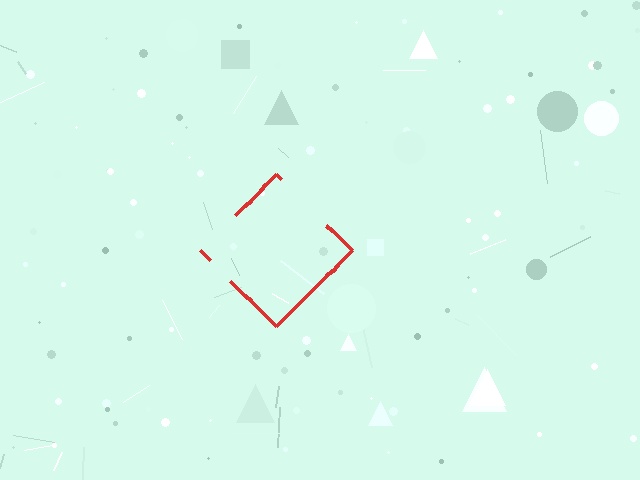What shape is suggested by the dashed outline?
The dashed outline suggests a diamond.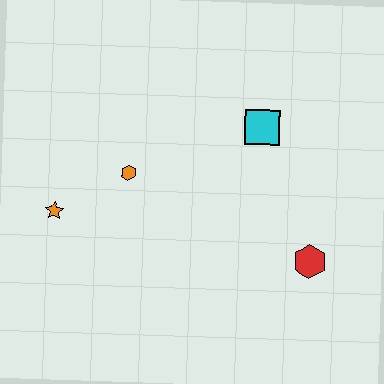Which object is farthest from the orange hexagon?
The red hexagon is farthest from the orange hexagon.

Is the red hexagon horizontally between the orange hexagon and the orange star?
No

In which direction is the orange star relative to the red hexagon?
The orange star is to the left of the red hexagon.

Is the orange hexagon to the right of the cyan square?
No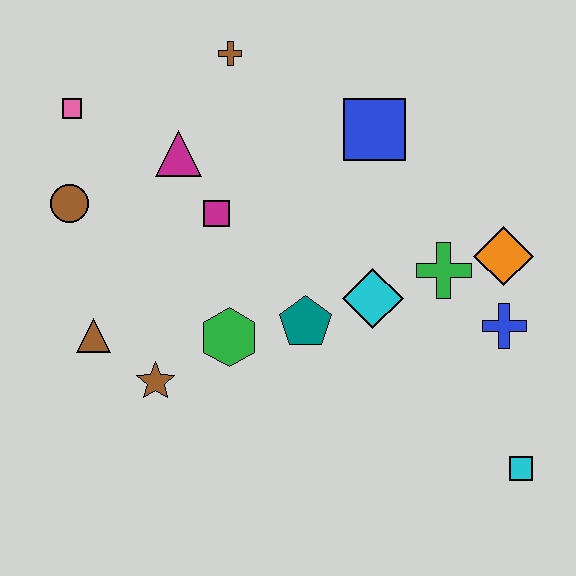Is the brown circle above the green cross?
Yes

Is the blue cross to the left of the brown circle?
No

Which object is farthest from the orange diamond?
The pink square is farthest from the orange diamond.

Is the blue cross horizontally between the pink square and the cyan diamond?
No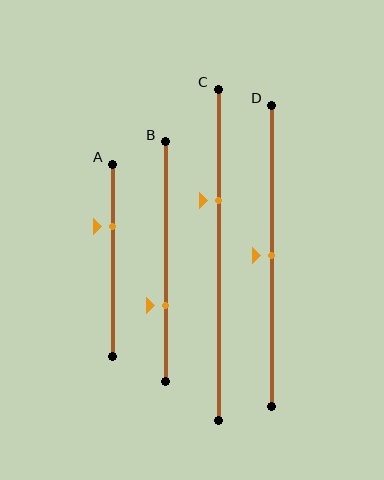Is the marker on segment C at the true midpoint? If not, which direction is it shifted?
No, the marker on segment C is shifted upward by about 17% of the segment length.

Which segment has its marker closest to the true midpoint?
Segment D has its marker closest to the true midpoint.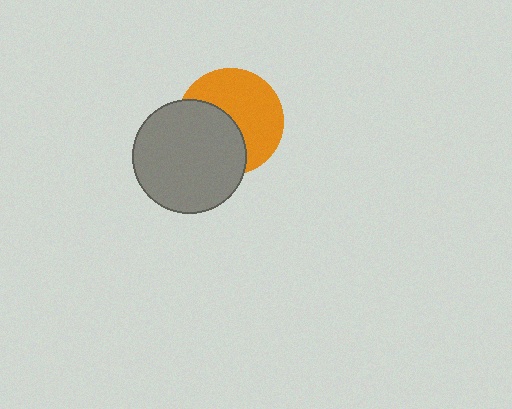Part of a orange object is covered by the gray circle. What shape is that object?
It is a circle.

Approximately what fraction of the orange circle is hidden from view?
Roughly 44% of the orange circle is hidden behind the gray circle.